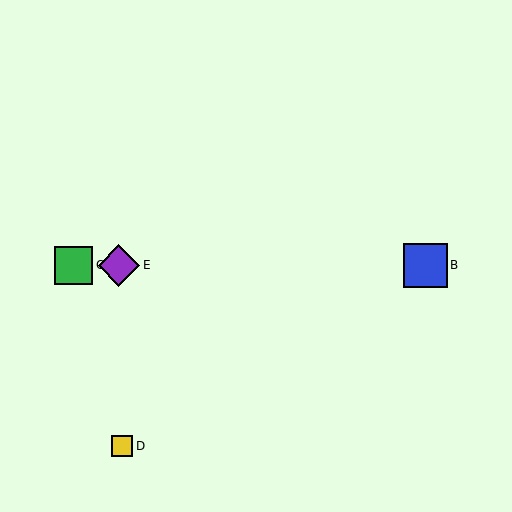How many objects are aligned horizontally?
4 objects (A, B, C, E) are aligned horizontally.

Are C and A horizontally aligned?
Yes, both are at y≈265.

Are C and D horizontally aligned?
No, C is at y≈265 and D is at y≈446.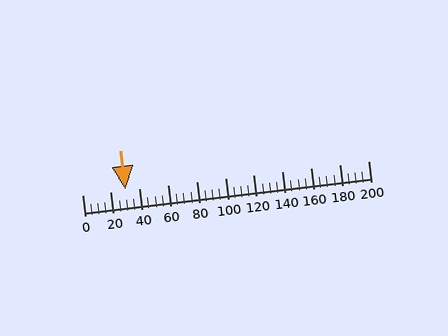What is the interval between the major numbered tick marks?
The major tick marks are spaced 20 units apart.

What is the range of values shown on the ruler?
The ruler shows values from 0 to 200.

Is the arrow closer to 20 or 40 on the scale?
The arrow is closer to 40.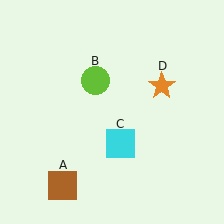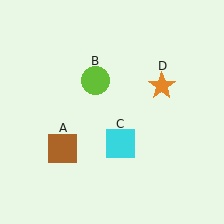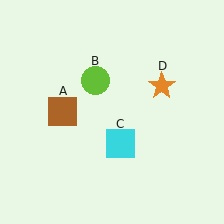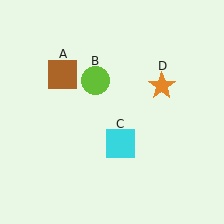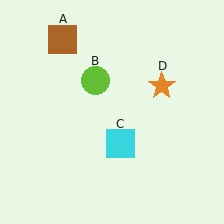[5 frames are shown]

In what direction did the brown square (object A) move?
The brown square (object A) moved up.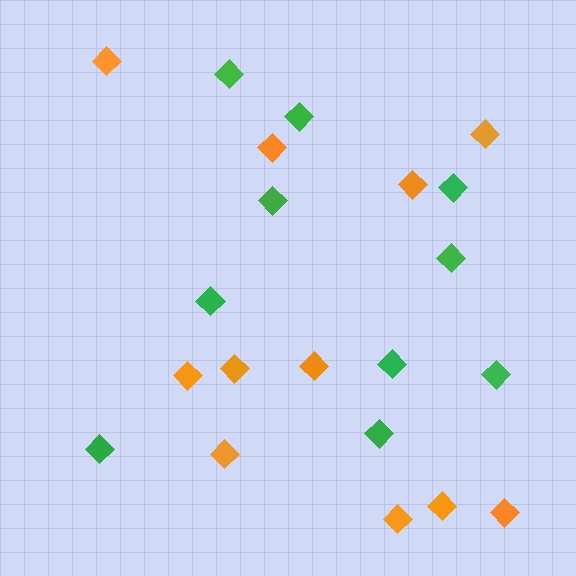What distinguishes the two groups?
There are 2 groups: one group of orange diamonds (11) and one group of green diamonds (10).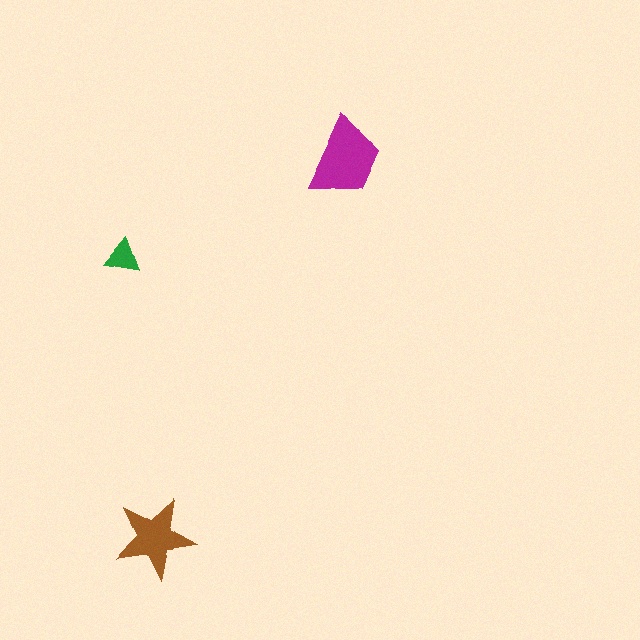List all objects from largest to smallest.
The magenta trapezoid, the brown star, the green triangle.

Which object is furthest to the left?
The green triangle is leftmost.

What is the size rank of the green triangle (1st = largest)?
3rd.